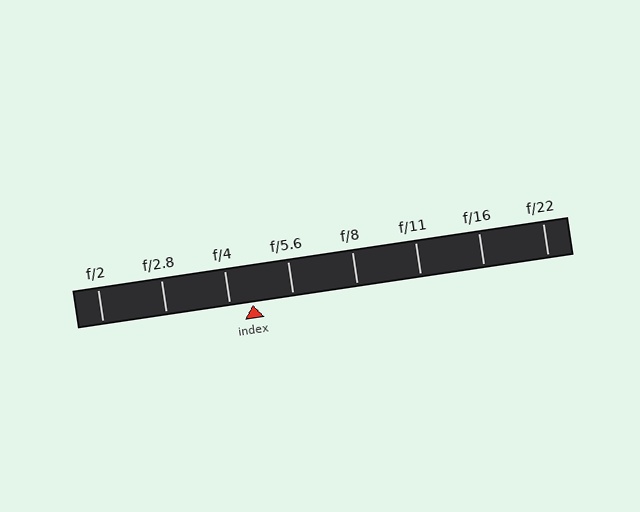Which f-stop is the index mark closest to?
The index mark is closest to f/4.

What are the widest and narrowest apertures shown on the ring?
The widest aperture shown is f/2 and the narrowest is f/22.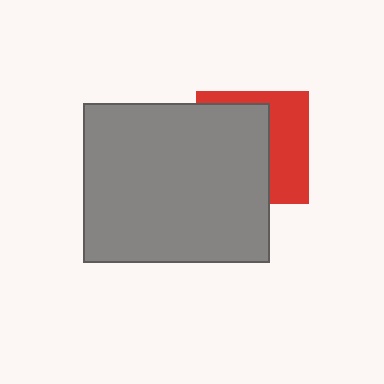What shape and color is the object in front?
The object in front is a gray rectangle.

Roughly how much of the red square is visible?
A small part of it is visible (roughly 42%).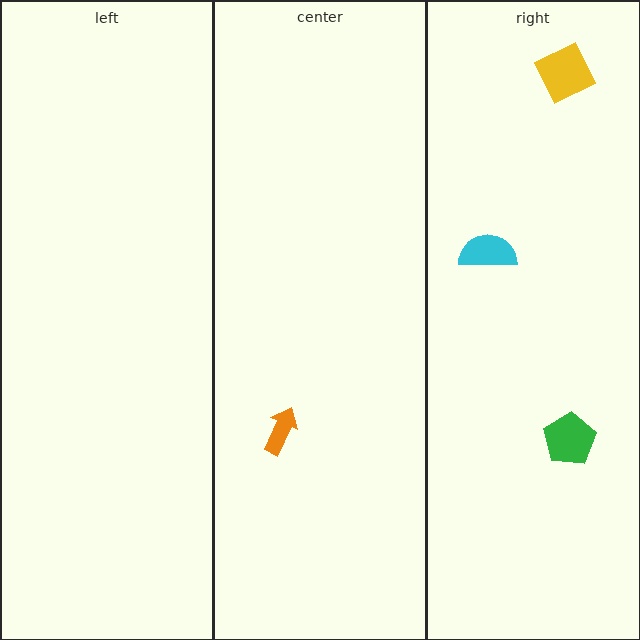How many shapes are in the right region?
3.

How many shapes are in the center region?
1.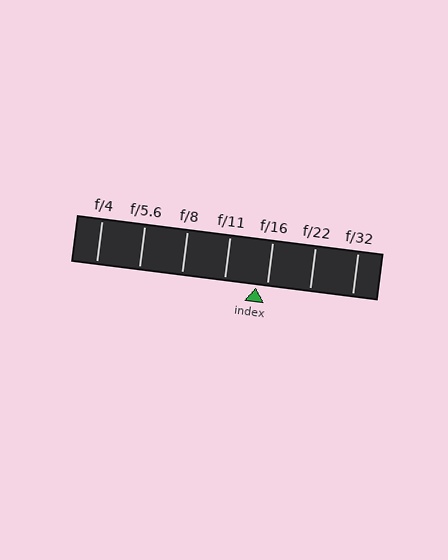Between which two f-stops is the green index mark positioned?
The index mark is between f/11 and f/16.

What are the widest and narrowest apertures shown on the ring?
The widest aperture shown is f/4 and the narrowest is f/32.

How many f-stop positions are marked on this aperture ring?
There are 7 f-stop positions marked.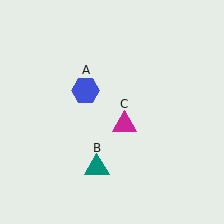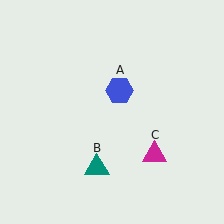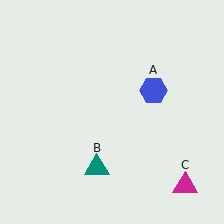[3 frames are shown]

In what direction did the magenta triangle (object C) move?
The magenta triangle (object C) moved down and to the right.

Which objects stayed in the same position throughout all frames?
Teal triangle (object B) remained stationary.